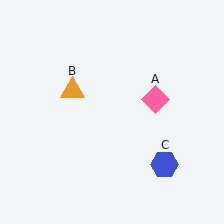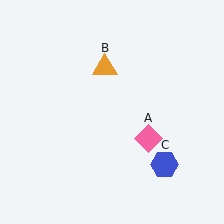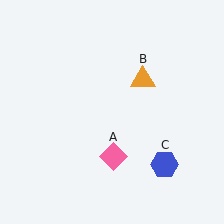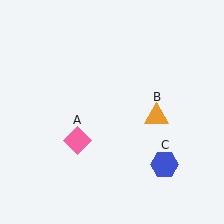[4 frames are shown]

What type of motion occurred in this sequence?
The pink diamond (object A), orange triangle (object B) rotated clockwise around the center of the scene.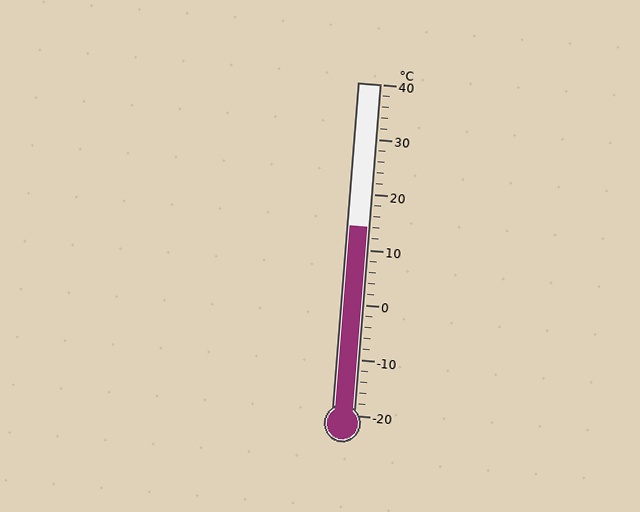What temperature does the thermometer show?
The thermometer shows approximately 14°C.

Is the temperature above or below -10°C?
The temperature is above -10°C.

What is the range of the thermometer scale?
The thermometer scale ranges from -20°C to 40°C.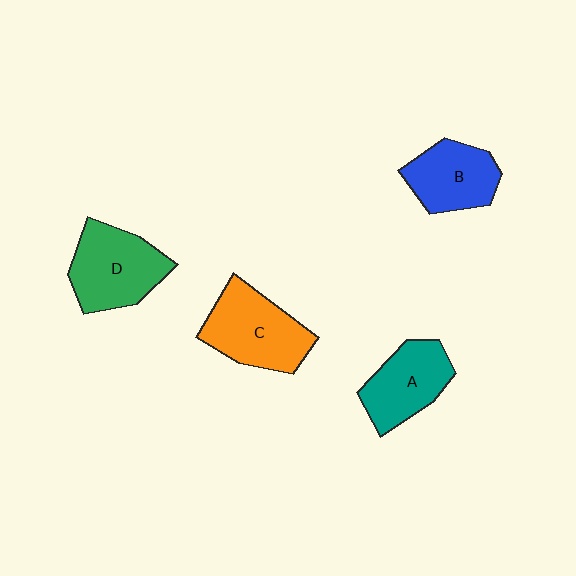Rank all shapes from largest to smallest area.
From largest to smallest: C (orange), D (green), A (teal), B (blue).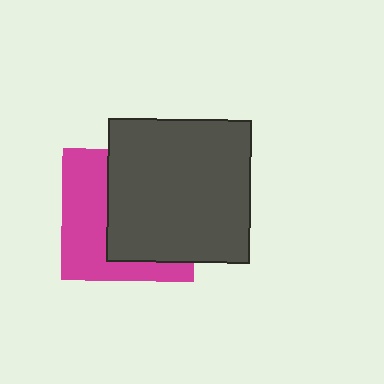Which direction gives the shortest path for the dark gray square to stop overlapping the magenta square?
Moving right gives the shortest separation.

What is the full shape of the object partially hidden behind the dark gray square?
The partially hidden object is a magenta square.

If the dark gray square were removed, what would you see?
You would see the complete magenta square.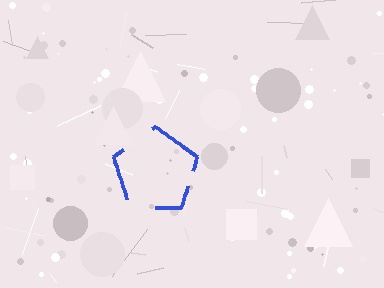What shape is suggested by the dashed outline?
The dashed outline suggests a pentagon.